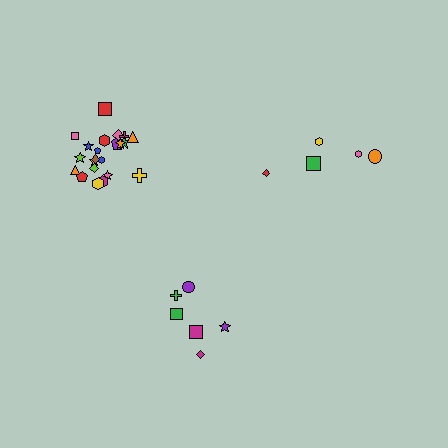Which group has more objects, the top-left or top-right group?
The top-left group.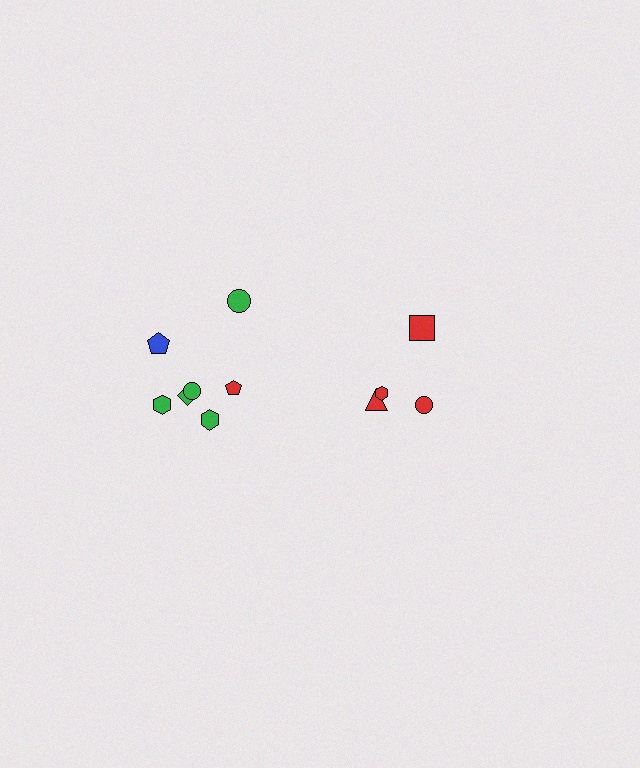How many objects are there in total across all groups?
There are 11 objects.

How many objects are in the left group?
There are 7 objects.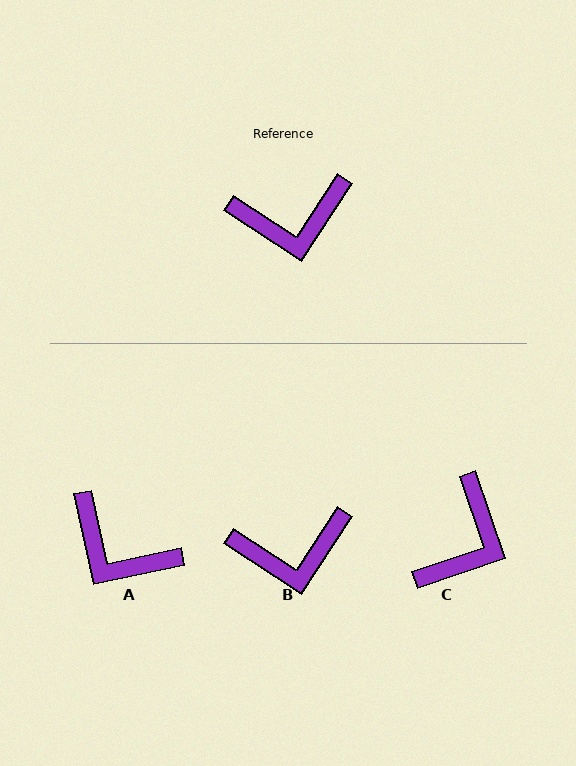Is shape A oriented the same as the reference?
No, it is off by about 45 degrees.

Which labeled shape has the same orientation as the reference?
B.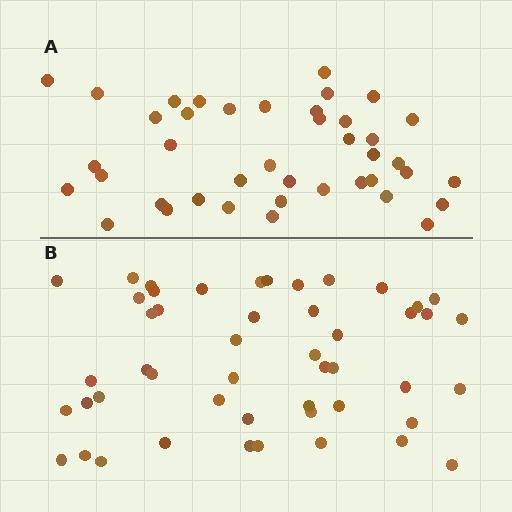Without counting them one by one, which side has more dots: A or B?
Region B (the bottom region) has more dots.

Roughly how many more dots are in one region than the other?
Region B has roughly 8 or so more dots than region A.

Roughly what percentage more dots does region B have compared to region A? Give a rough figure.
About 20% more.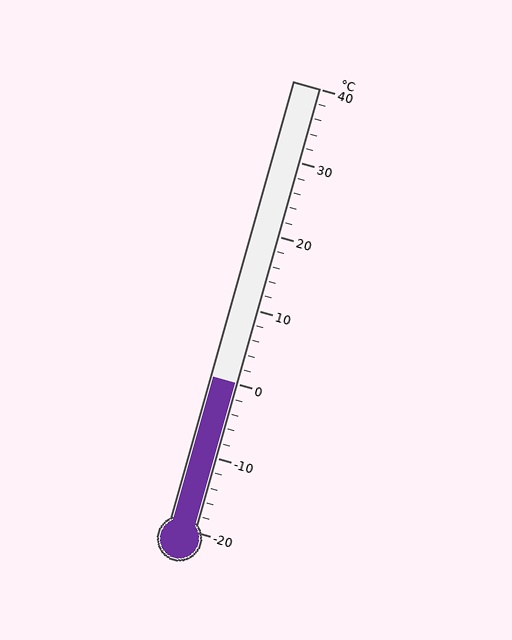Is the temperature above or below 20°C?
The temperature is below 20°C.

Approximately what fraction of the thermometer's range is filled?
The thermometer is filled to approximately 35% of its range.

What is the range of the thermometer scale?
The thermometer scale ranges from -20°C to 40°C.